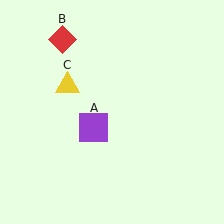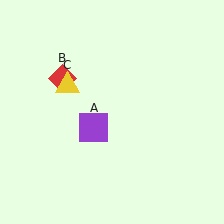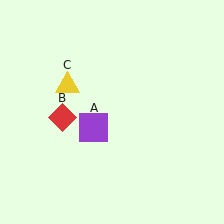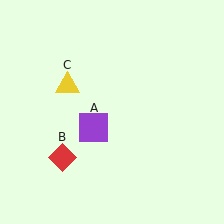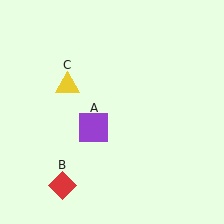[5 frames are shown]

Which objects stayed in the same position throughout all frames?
Purple square (object A) and yellow triangle (object C) remained stationary.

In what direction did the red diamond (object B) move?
The red diamond (object B) moved down.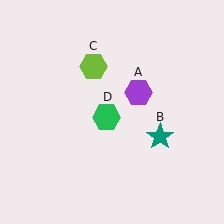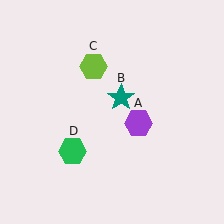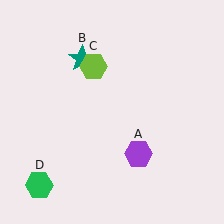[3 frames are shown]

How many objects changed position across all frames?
3 objects changed position: purple hexagon (object A), teal star (object B), green hexagon (object D).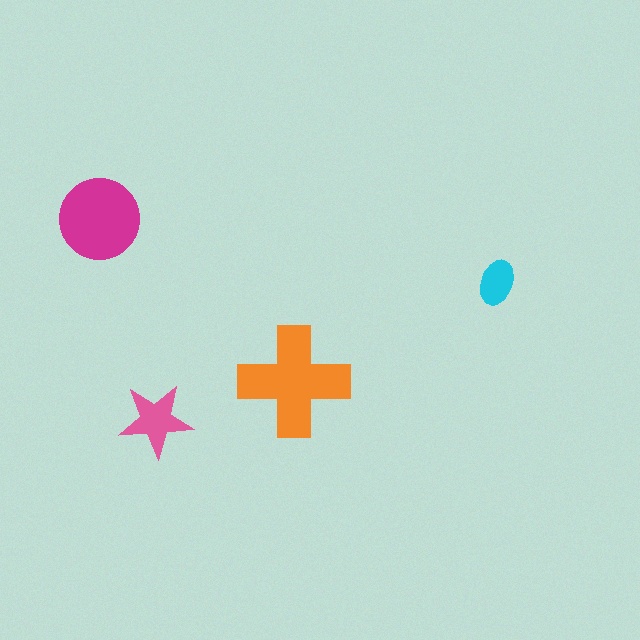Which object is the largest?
The orange cross.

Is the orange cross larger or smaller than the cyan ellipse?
Larger.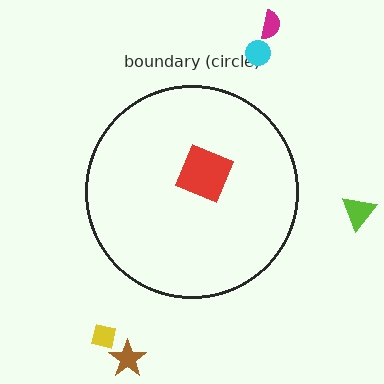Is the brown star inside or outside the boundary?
Outside.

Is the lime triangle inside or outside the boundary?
Outside.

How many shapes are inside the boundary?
1 inside, 5 outside.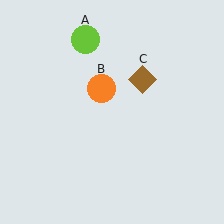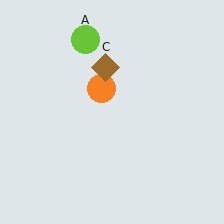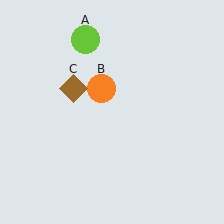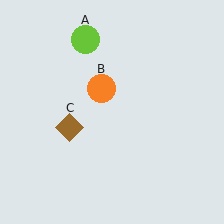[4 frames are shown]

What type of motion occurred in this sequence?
The brown diamond (object C) rotated counterclockwise around the center of the scene.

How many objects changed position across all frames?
1 object changed position: brown diamond (object C).